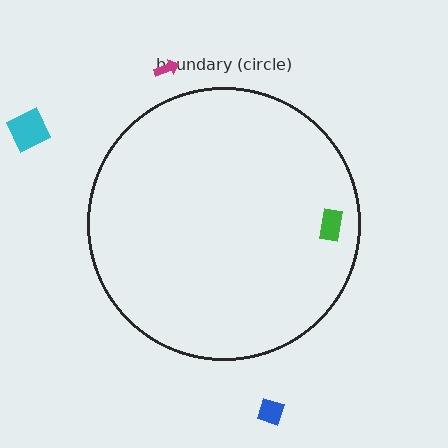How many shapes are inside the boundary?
1 inside, 3 outside.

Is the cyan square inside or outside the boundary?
Outside.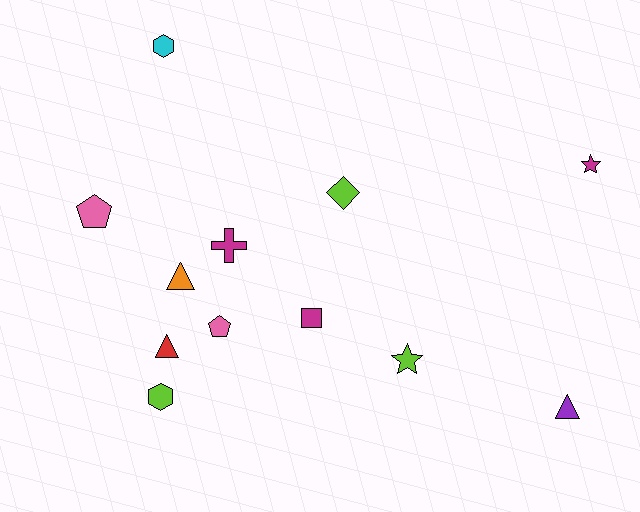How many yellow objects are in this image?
There are no yellow objects.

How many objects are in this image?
There are 12 objects.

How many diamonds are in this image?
There is 1 diamond.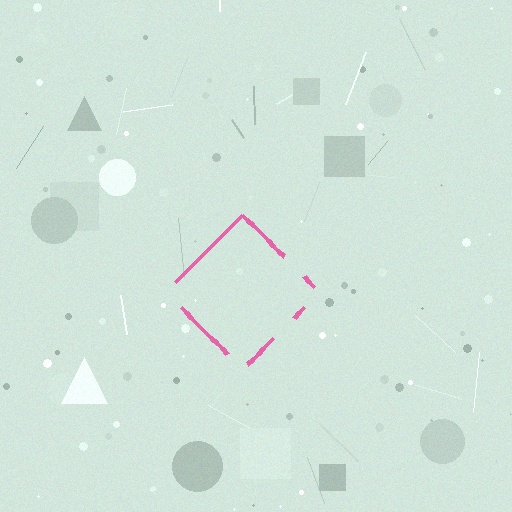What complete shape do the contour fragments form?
The contour fragments form a diamond.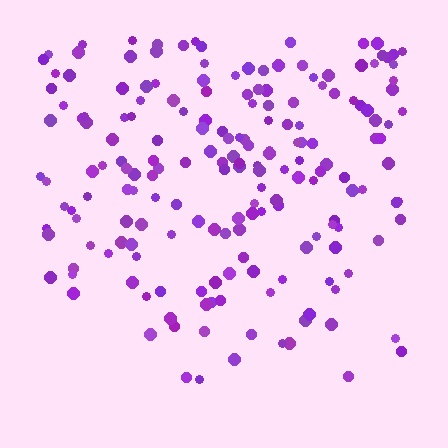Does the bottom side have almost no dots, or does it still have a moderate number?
Still a moderate number, just noticeably fewer than the top.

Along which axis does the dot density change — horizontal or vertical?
Vertical.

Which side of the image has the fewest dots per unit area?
The bottom.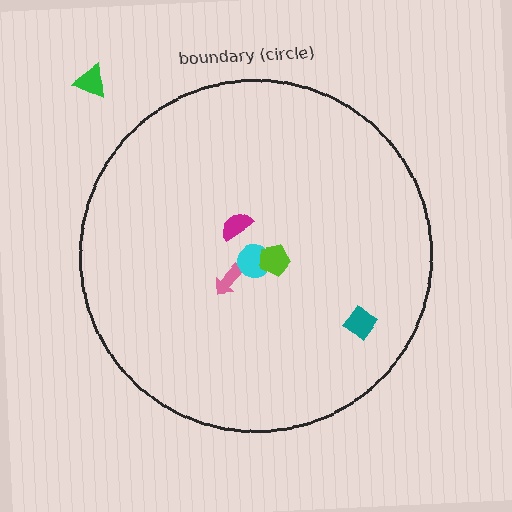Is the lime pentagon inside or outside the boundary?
Inside.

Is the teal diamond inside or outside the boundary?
Inside.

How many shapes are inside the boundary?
5 inside, 1 outside.